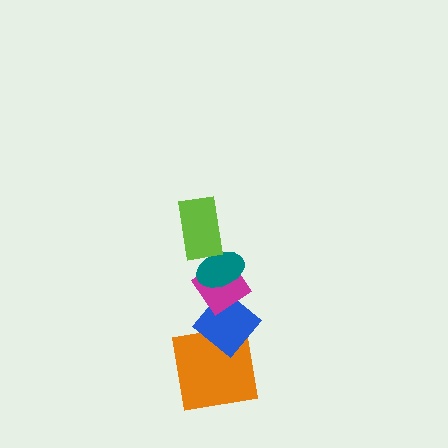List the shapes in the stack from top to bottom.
From top to bottom: the lime rectangle, the teal ellipse, the magenta diamond, the blue diamond, the orange square.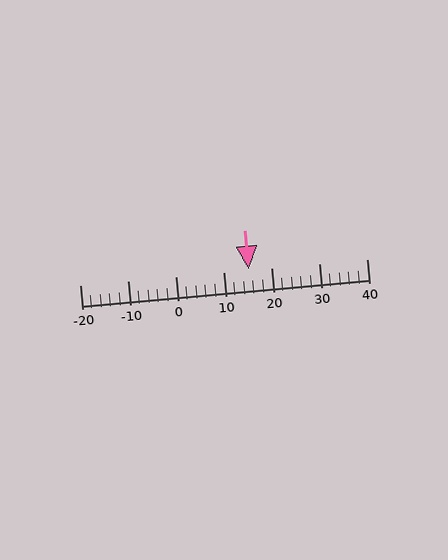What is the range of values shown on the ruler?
The ruler shows values from -20 to 40.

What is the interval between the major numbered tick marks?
The major tick marks are spaced 10 units apart.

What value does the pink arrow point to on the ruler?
The pink arrow points to approximately 15.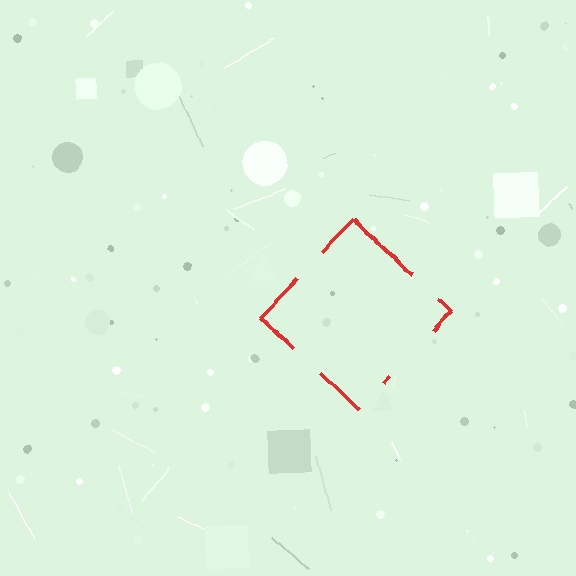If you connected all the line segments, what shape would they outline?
They would outline a diamond.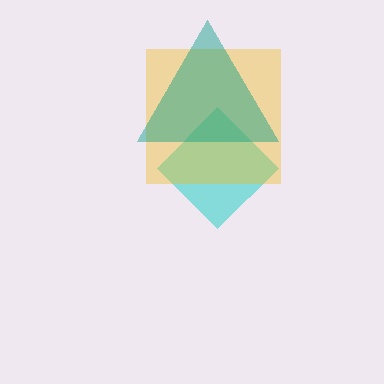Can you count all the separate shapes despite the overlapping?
Yes, there are 3 separate shapes.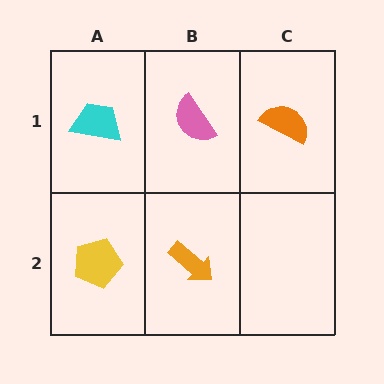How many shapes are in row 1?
3 shapes.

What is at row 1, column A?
A cyan trapezoid.